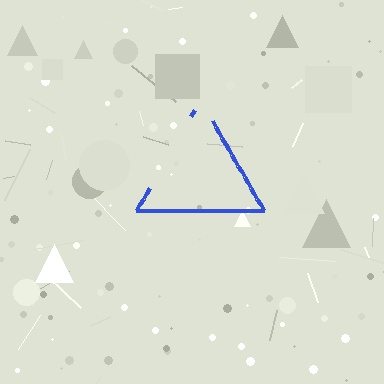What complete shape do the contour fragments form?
The contour fragments form a triangle.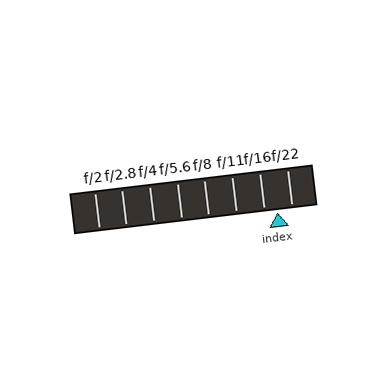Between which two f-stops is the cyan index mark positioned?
The index mark is between f/16 and f/22.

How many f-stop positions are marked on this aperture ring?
There are 8 f-stop positions marked.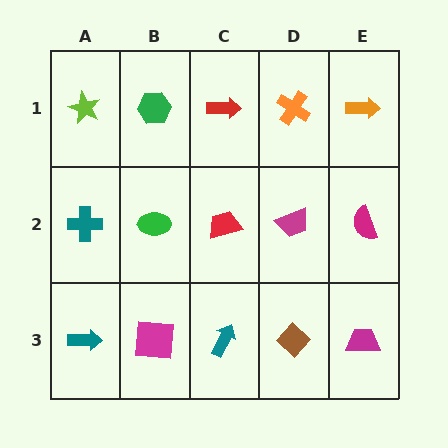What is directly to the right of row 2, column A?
A green ellipse.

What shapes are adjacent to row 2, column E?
An orange arrow (row 1, column E), a magenta trapezoid (row 3, column E), a magenta trapezoid (row 2, column D).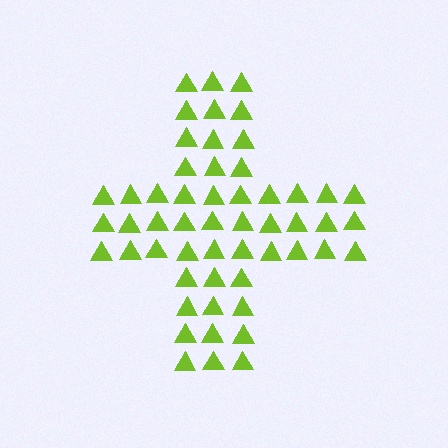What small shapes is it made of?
It is made of small triangles.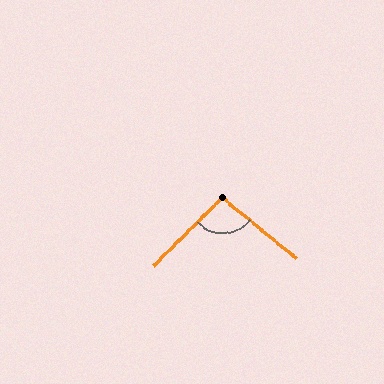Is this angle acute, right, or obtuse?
It is obtuse.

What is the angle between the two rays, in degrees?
Approximately 96 degrees.